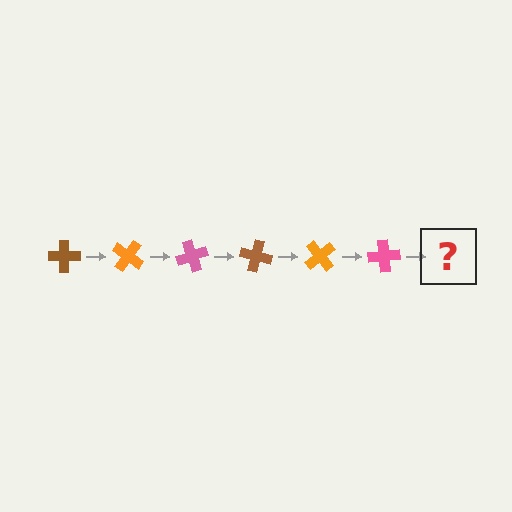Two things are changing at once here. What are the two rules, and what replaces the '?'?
The two rules are that it rotates 35 degrees each step and the color cycles through brown, orange, and pink. The '?' should be a brown cross, rotated 210 degrees from the start.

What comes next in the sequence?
The next element should be a brown cross, rotated 210 degrees from the start.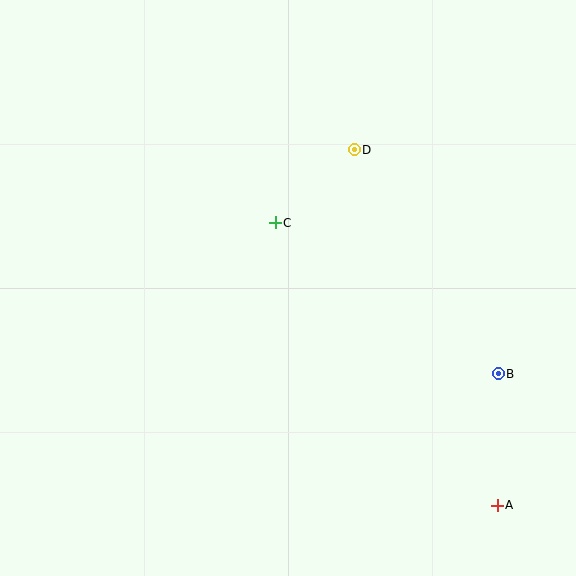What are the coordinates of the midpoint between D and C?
The midpoint between D and C is at (315, 186).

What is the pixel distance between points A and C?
The distance between A and C is 360 pixels.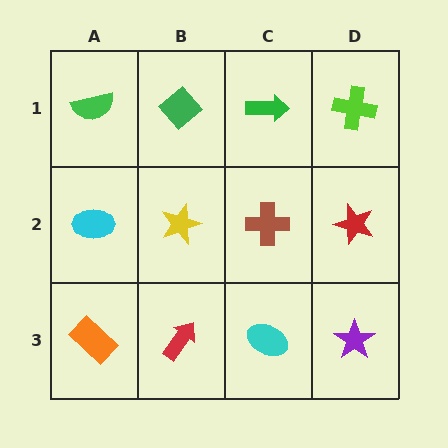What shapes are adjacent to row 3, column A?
A cyan ellipse (row 2, column A), a red arrow (row 3, column B).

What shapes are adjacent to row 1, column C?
A brown cross (row 2, column C), a green diamond (row 1, column B), a lime cross (row 1, column D).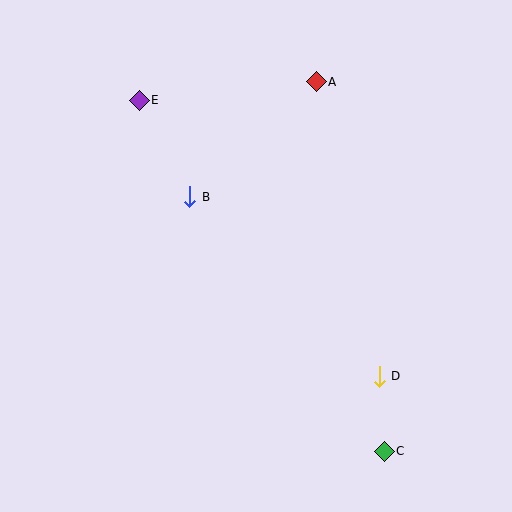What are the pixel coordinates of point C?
Point C is at (384, 451).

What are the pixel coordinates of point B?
Point B is at (190, 197).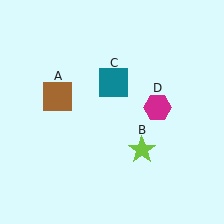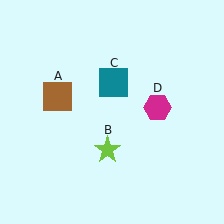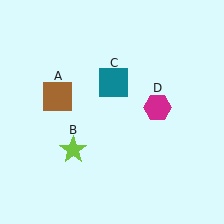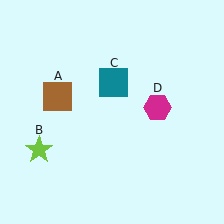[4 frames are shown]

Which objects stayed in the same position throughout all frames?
Brown square (object A) and teal square (object C) and magenta hexagon (object D) remained stationary.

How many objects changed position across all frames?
1 object changed position: lime star (object B).